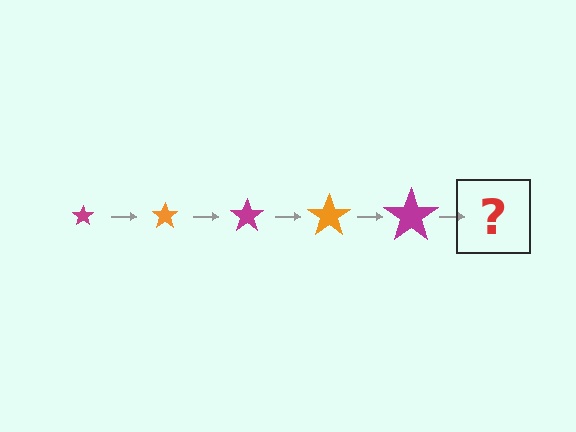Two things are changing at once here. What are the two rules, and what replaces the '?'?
The two rules are that the star grows larger each step and the color cycles through magenta and orange. The '?' should be an orange star, larger than the previous one.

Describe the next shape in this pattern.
It should be an orange star, larger than the previous one.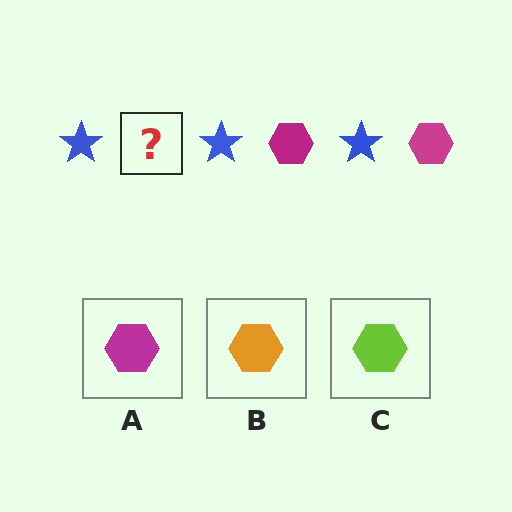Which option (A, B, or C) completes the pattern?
A.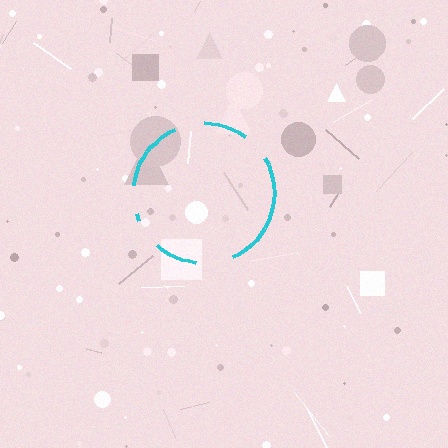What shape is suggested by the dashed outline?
The dashed outline suggests a circle.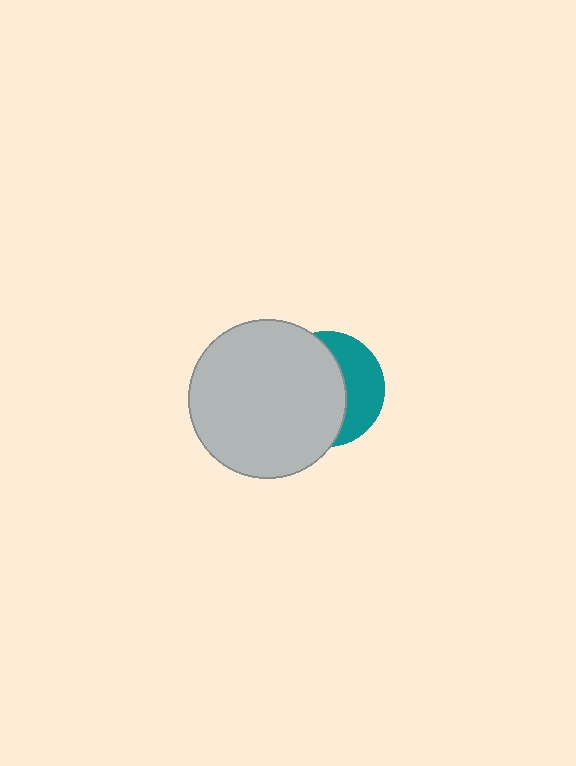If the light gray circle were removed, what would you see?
You would see the complete teal circle.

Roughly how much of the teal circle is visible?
A small part of it is visible (roughly 37%).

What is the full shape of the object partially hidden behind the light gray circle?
The partially hidden object is a teal circle.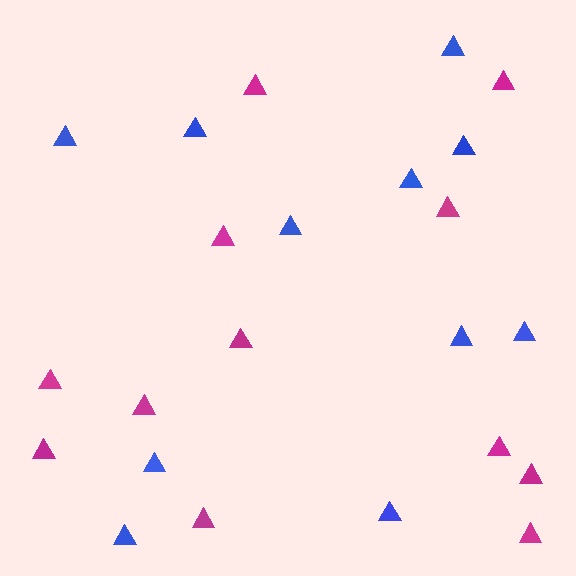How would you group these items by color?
There are 2 groups: one group of magenta triangles (12) and one group of blue triangles (11).